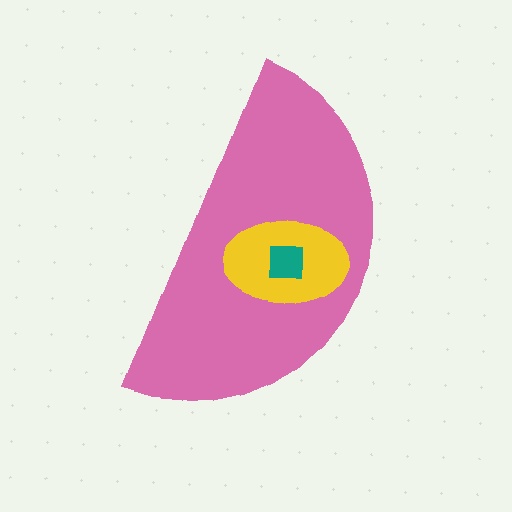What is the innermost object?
The teal square.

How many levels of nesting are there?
3.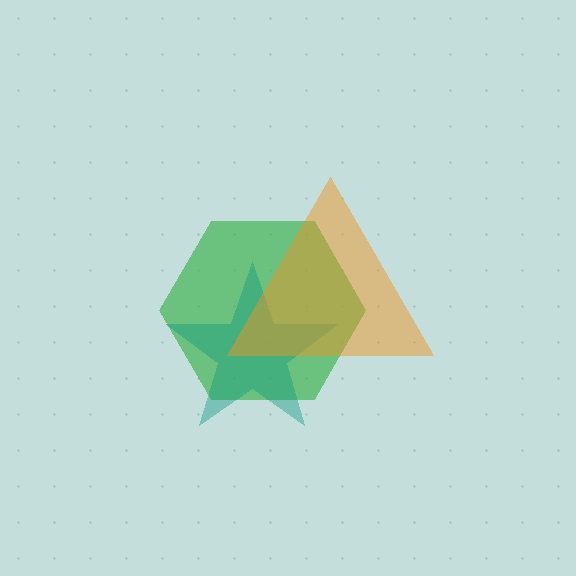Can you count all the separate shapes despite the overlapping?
Yes, there are 3 separate shapes.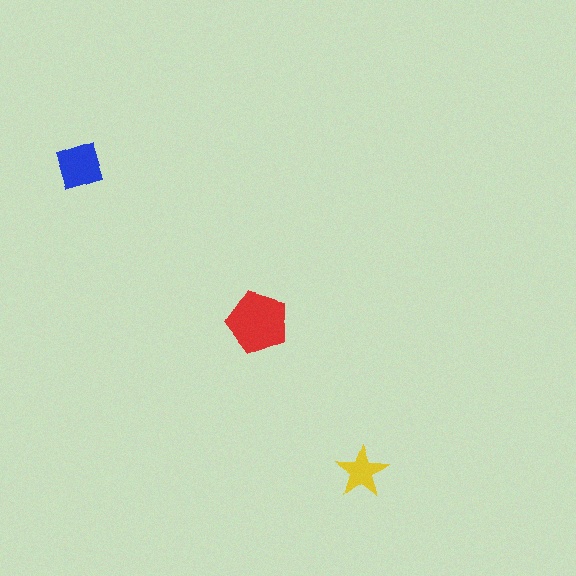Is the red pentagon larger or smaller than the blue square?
Larger.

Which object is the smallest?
The yellow star.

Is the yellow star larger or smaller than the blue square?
Smaller.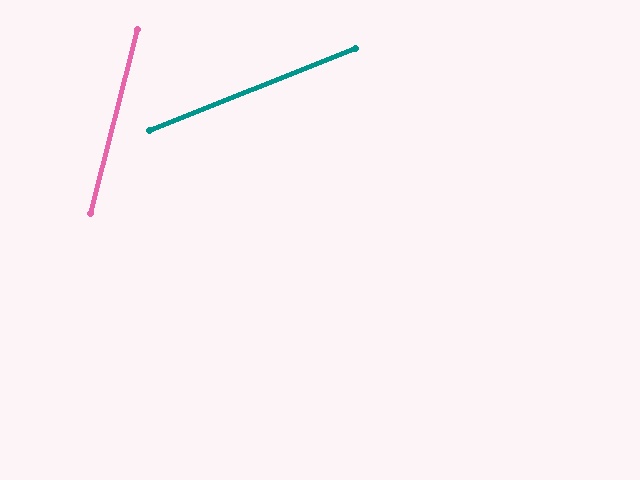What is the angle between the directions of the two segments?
Approximately 54 degrees.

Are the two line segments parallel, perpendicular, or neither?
Neither parallel nor perpendicular — they differ by about 54°.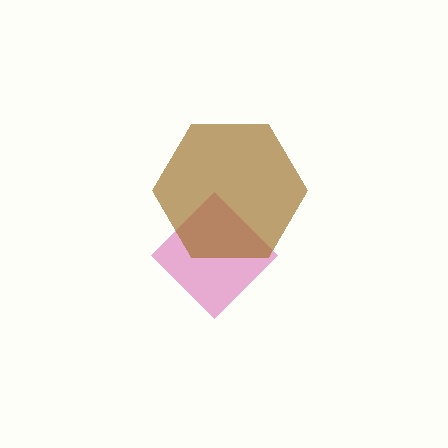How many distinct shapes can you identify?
There are 2 distinct shapes: a magenta diamond, a brown hexagon.